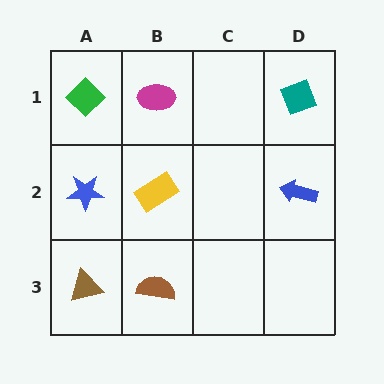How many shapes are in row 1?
3 shapes.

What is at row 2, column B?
A yellow rectangle.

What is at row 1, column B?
A magenta ellipse.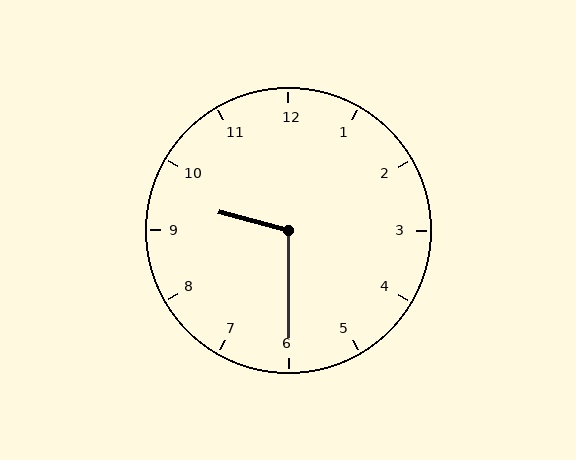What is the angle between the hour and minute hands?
Approximately 105 degrees.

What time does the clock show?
9:30.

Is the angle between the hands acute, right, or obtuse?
It is obtuse.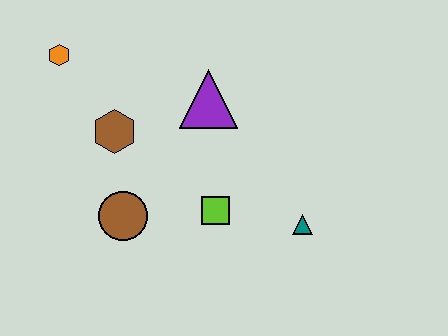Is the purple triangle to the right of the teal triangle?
No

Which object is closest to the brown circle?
The brown hexagon is closest to the brown circle.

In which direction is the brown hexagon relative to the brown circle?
The brown hexagon is above the brown circle.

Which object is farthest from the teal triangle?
The orange hexagon is farthest from the teal triangle.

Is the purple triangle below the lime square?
No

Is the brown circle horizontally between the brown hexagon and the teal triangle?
Yes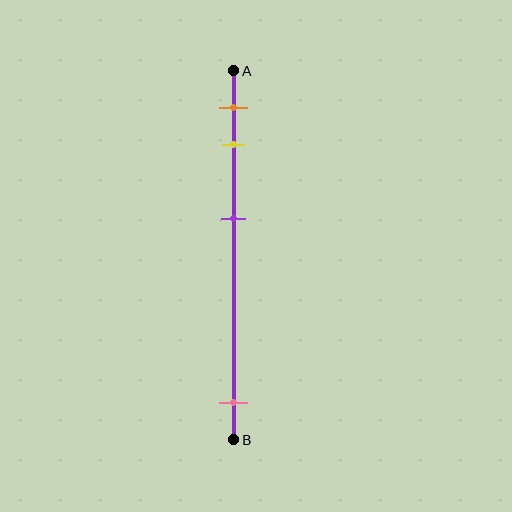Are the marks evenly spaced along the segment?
No, the marks are not evenly spaced.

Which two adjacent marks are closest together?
The orange and yellow marks are the closest adjacent pair.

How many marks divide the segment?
There are 4 marks dividing the segment.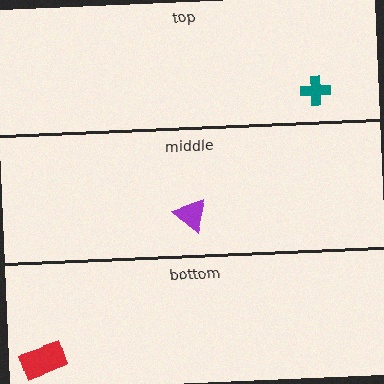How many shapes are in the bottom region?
1.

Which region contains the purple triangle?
The middle region.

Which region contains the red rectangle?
The bottom region.